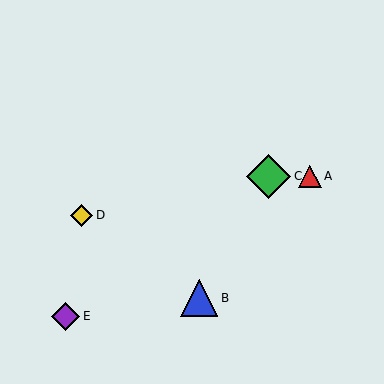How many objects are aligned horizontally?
2 objects (A, C) are aligned horizontally.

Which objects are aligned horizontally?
Objects A, C are aligned horizontally.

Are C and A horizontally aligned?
Yes, both are at y≈176.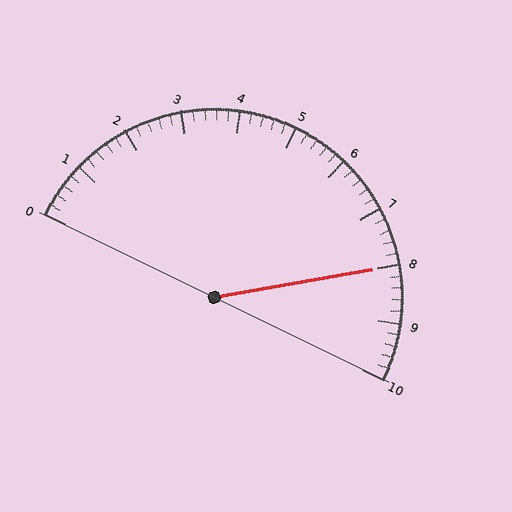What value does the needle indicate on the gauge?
The needle indicates approximately 8.0.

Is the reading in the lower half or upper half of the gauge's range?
The reading is in the upper half of the range (0 to 10).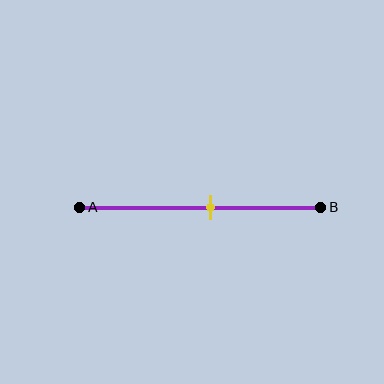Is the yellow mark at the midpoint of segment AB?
No, the mark is at about 55% from A, not at the 50% midpoint.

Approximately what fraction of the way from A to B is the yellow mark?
The yellow mark is approximately 55% of the way from A to B.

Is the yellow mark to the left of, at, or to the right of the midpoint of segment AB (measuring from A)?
The yellow mark is to the right of the midpoint of segment AB.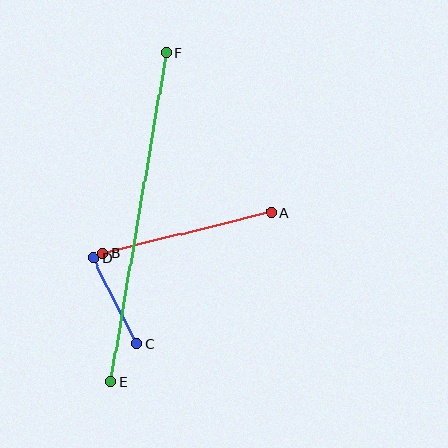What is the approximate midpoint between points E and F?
The midpoint is at approximately (139, 217) pixels.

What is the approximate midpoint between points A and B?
The midpoint is at approximately (187, 233) pixels.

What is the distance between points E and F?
The distance is approximately 333 pixels.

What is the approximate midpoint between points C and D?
The midpoint is at approximately (115, 301) pixels.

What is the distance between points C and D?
The distance is approximately 96 pixels.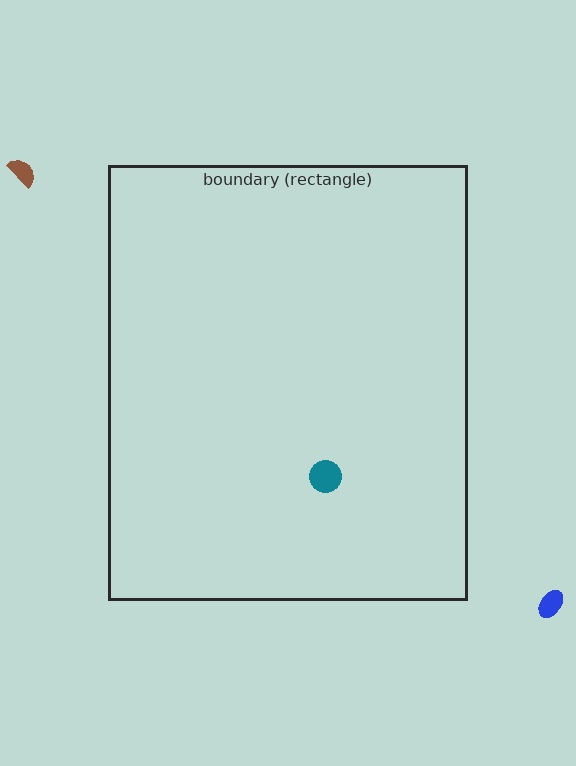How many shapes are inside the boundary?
1 inside, 2 outside.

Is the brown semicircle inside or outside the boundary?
Outside.